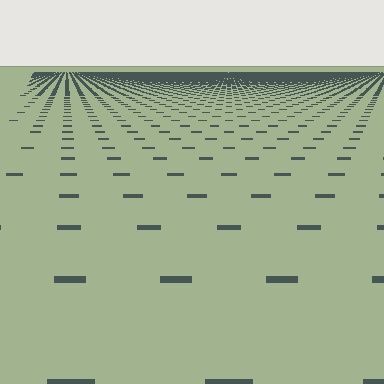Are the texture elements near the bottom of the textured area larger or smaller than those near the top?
Larger. Near the bottom, elements are closer to the viewer and appear at a bigger on-screen size.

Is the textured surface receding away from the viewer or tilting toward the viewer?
The surface is receding away from the viewer. Texture elements get smaller and denser toward the top.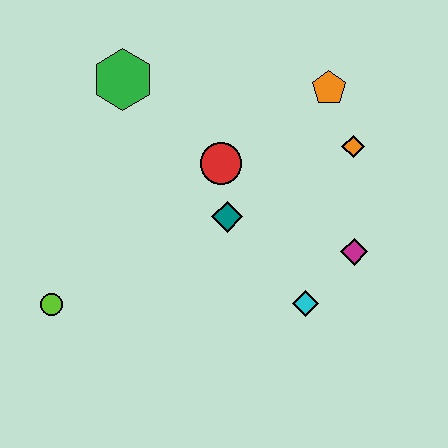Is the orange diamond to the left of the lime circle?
No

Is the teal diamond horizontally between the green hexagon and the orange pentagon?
Yes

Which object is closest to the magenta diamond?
The cyan diamond is closest to the magenta diamond.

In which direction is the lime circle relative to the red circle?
The lime circle is to the left of the red circle.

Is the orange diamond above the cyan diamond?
Yes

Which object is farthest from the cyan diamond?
The green hexagon is farthest from the cyan diamond.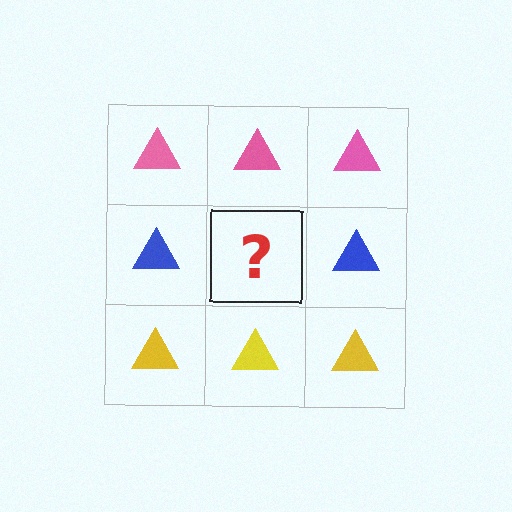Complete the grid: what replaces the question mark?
The question mark should be replaced with a blue triangle.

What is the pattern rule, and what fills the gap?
The rule is that each row has a consistent color. The gap should be filled with a blue triangle.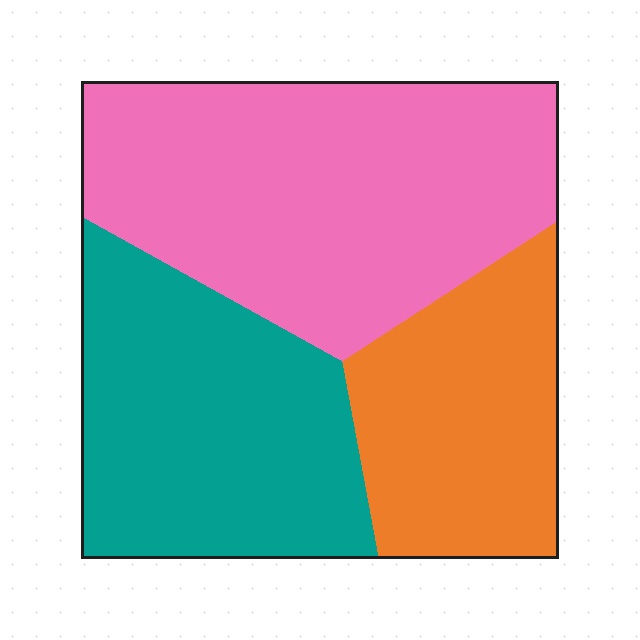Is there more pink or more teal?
Pink.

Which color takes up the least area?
Orange, at roughly 25%.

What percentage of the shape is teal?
Teal covers 32% of the shape.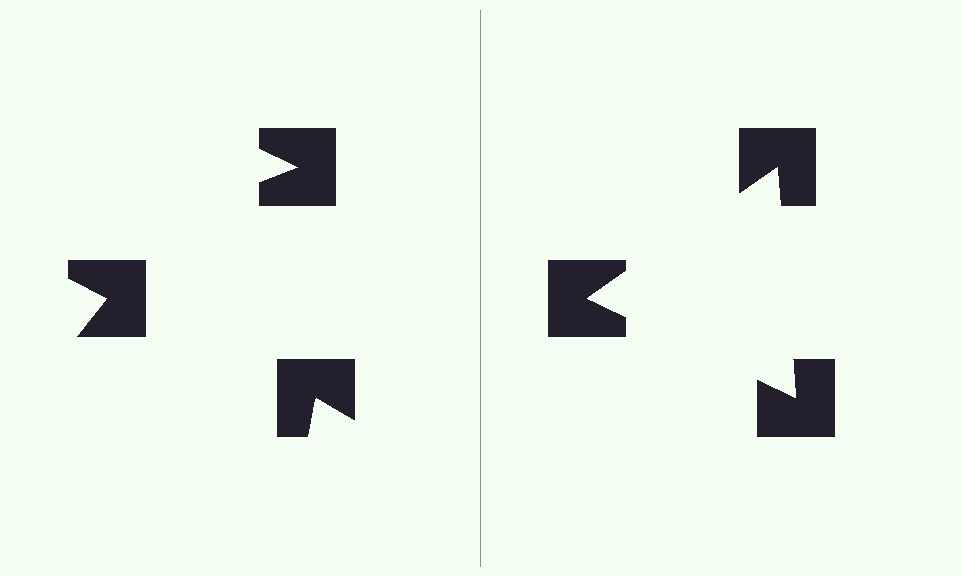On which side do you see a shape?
An illusory triangle appears on the right side. On the left side the wedge cuts are rotated, so no coherent shape forms.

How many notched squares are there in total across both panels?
6 — 3 on each side.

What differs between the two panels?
The notched squares are positioned identically on both sides; only the wedge orientations differ. On the right they align to a triangle; on the left they are misaligned.